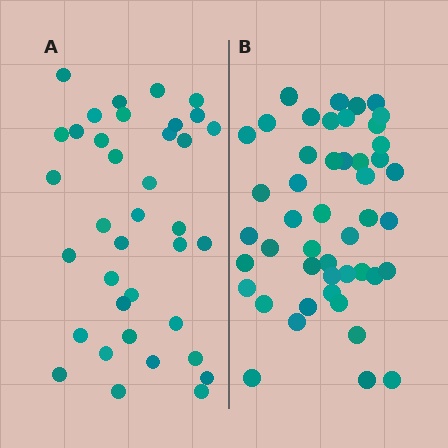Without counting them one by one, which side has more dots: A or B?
Region B (the right region) has more dots.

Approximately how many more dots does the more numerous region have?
Region B has roughly 10 or so more dots than region A.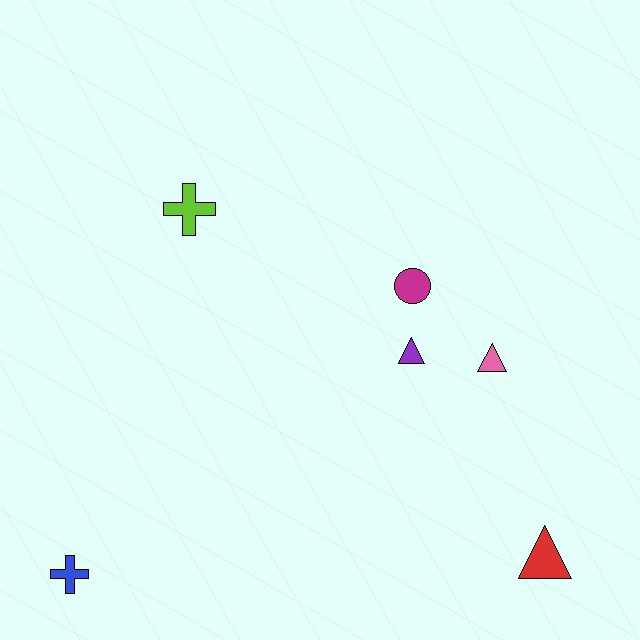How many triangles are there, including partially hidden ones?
There are 3 triangles.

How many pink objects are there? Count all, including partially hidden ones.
There is 1 pink object.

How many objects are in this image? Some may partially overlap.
There are 6 objects.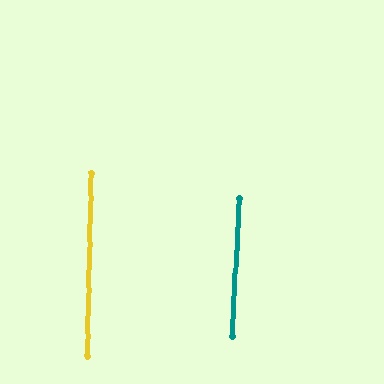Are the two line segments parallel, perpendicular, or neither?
Parallel — their directions differ by only 1.6°.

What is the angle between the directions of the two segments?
Approximately 2 degrees.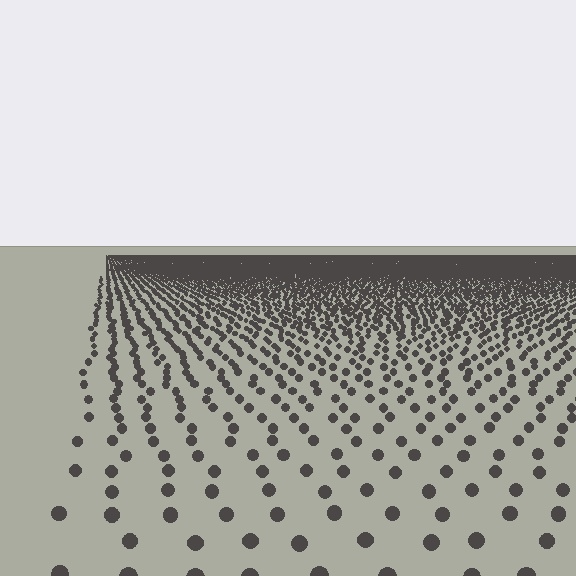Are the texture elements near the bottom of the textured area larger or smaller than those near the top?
Larger. Near the bottom, elements are closer to the viewer and appear at a bigger on-screen size.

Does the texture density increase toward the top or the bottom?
Density increases toward the top.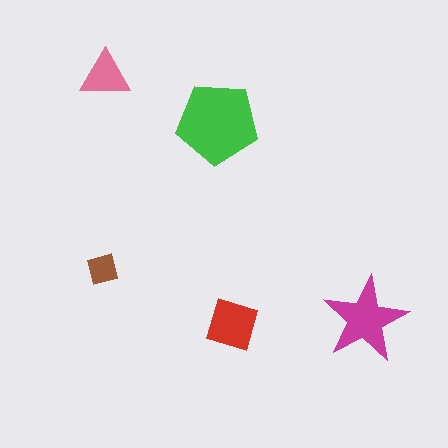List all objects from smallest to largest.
The brown square, the pink triangle, the red square, the magenta star, the green pentagon.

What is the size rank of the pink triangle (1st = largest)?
4th.